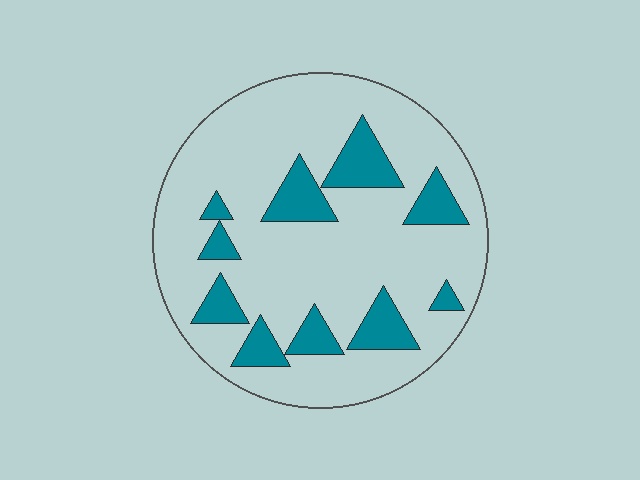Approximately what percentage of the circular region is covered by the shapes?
Approximately 20%.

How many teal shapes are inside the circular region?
10.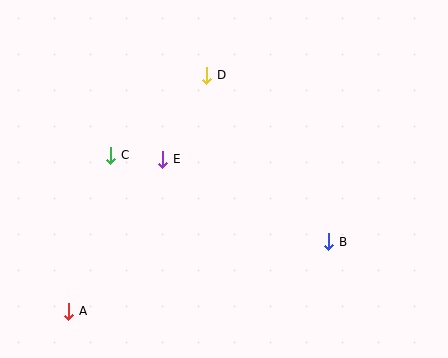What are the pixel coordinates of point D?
Point D is at (207, 75).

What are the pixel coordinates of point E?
Point E is at (163, 159).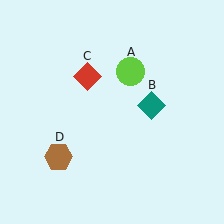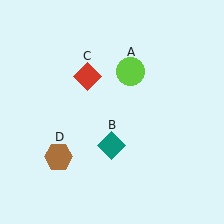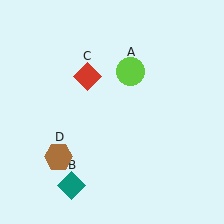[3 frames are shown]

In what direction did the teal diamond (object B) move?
The teal diamond (object B) moved down and to the left.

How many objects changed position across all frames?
1 object changed position: teal diamond (object B).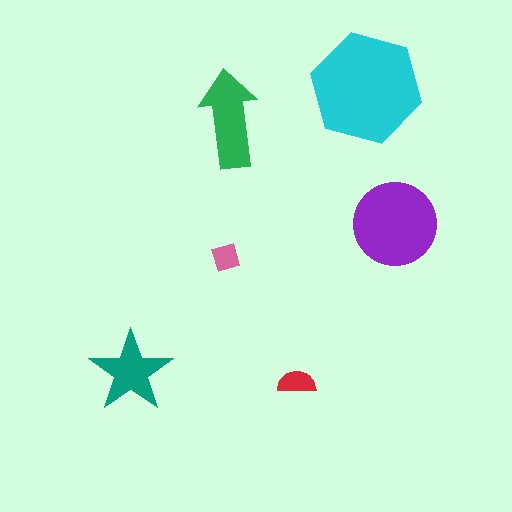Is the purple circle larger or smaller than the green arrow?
Larger.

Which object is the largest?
The cyan hexagon.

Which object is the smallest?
The pink diamond.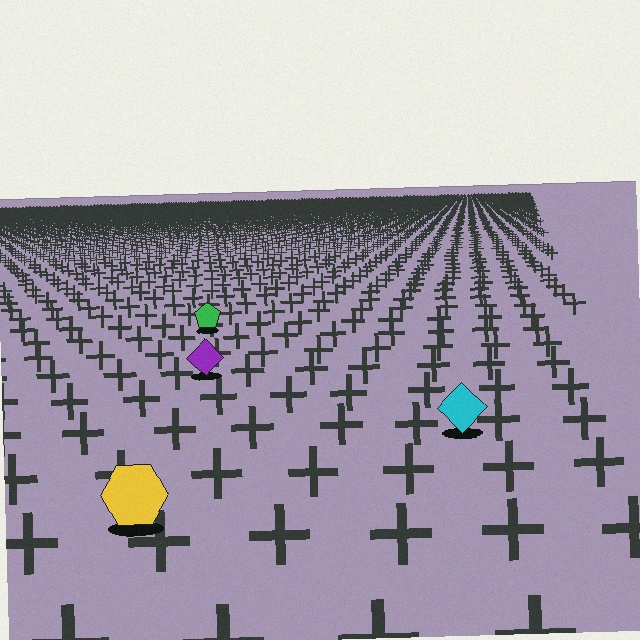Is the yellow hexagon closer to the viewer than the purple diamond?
Yes. The yellow hexagon is closer — you can tell from the texture gradient: the ground texture is coarser near it.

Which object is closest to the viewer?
The yellow hexagon is closest. The texture marks near it are larger and more spread out.